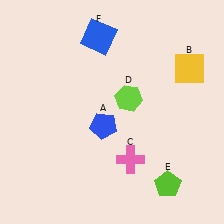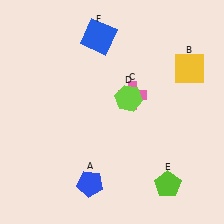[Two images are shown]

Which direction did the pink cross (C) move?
The pink cross (C) moved up.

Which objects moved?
The objects that moved are: the blue pentagon (A), the pink cross (C).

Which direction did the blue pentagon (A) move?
The blue pentagon (A) moved down.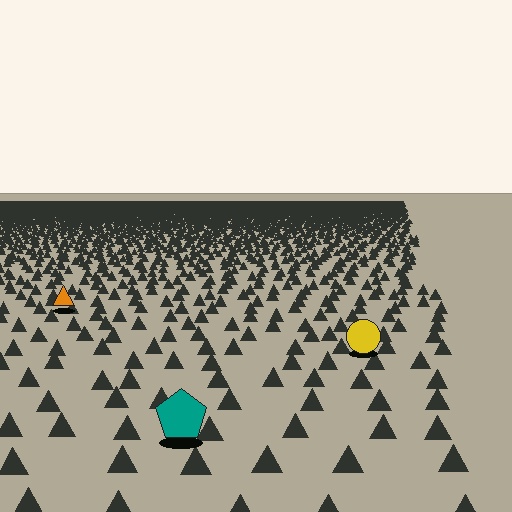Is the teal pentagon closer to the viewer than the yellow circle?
Yes. The teal pentagon is closer — you can tell from the texture gradient: the ground texture is coarser near it.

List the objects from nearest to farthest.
From nearest to farthest: the teal pentagon, the yellow circle, the orange triangle.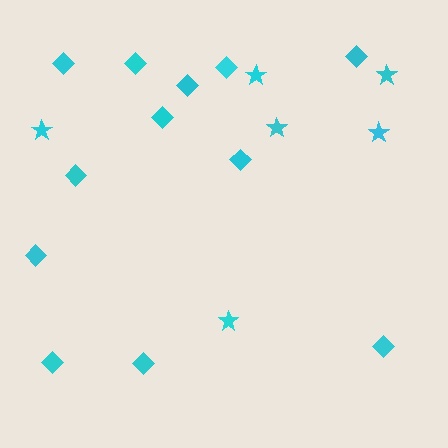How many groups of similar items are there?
There are 2 groups: one group of diamonds (12) and one group of stars (6).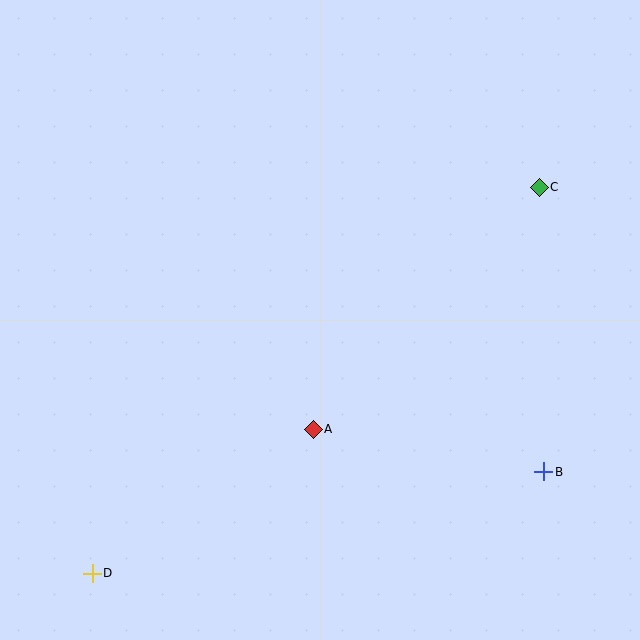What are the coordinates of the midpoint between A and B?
The midpoint between A and B is at (429, 450).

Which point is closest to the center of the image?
Point A at (313, 429) is closest to the center.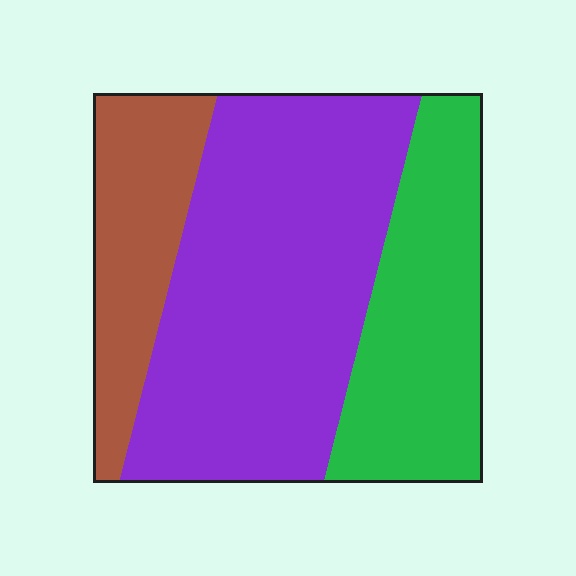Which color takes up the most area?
Purple, at roughly 50%.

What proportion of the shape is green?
Green covers about 30% of the shape.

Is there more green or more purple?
Purple.